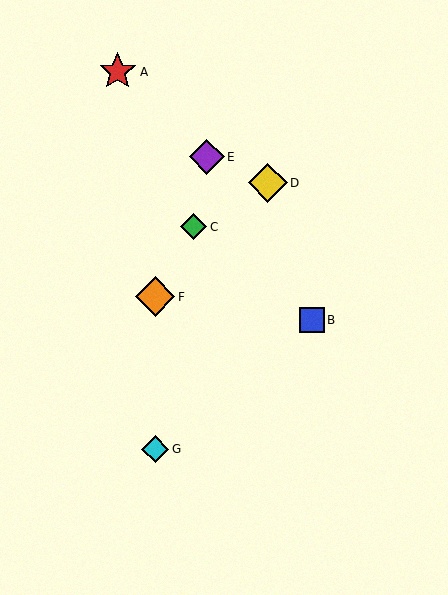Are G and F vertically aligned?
Yes, both are at x≈155.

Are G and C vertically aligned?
No, G is at x≈155 and C is at x≈193.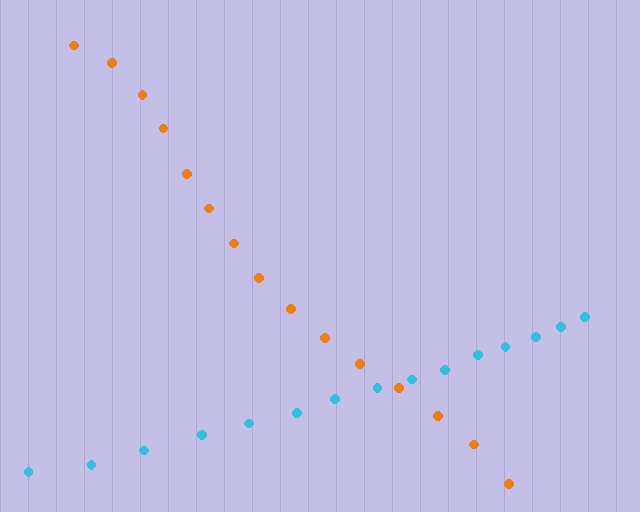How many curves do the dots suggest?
There are 2 distinct paths.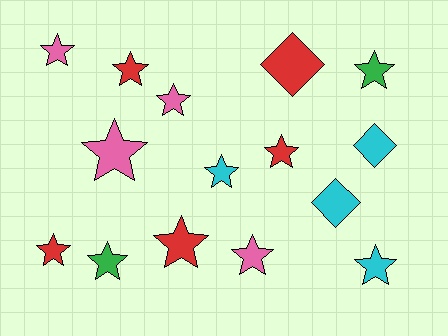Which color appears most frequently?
Red, with 5 objects.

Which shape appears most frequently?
Star, with 12 objects.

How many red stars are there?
There are 4 red stars.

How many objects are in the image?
There are 15 objects.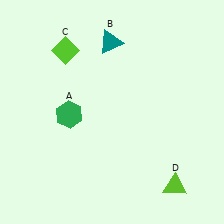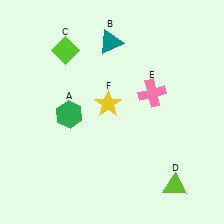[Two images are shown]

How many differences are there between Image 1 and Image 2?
There are 2 differences between the two images.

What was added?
A pink cross (E), a yellow star (F) were added in Image 2.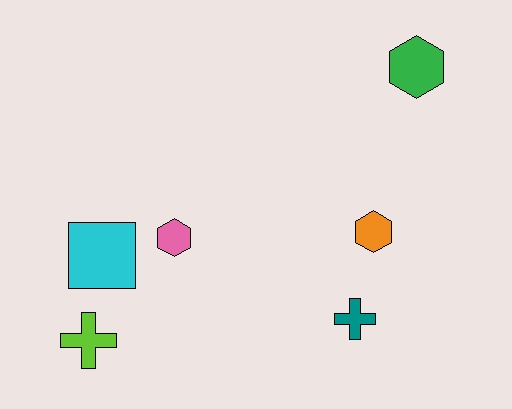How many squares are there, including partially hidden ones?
There is 1 square.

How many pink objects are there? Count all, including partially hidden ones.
There is 1 pink object.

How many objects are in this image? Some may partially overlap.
There are 6 objects.